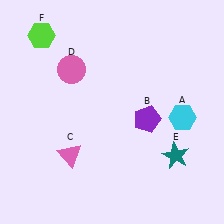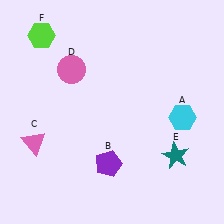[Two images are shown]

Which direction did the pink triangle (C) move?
The pink triangle (C) moved left.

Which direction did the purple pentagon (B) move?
The purple pentagon (B) moved down.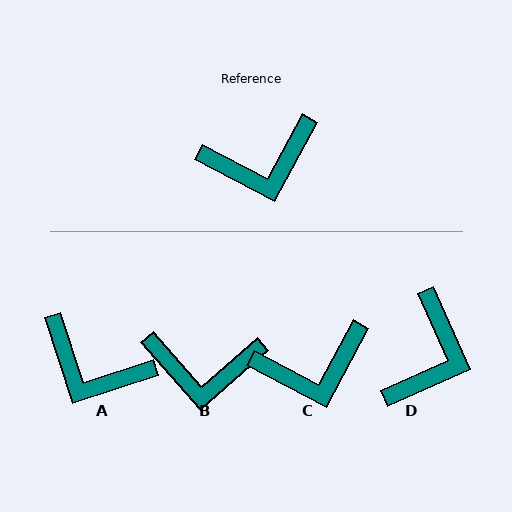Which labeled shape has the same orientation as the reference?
C.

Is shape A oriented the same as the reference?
No, it is off by about 44 degrees.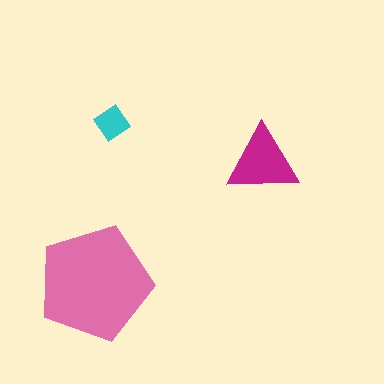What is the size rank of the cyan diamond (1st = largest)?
3rd.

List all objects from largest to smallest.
The pink pentagon, the magenta triangle, the cyan diamond.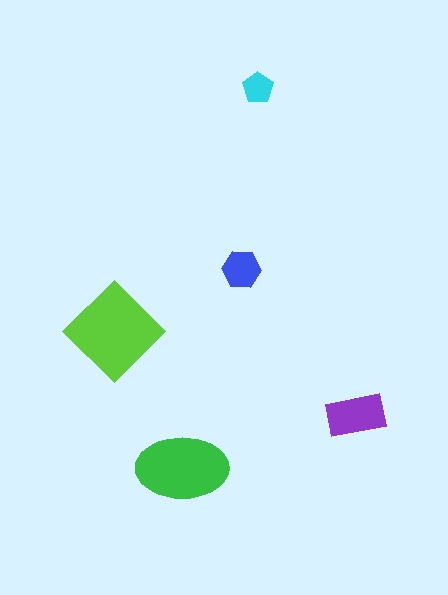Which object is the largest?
The lime diamond.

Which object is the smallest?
The cyan pentagon.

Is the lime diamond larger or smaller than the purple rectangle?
Larger.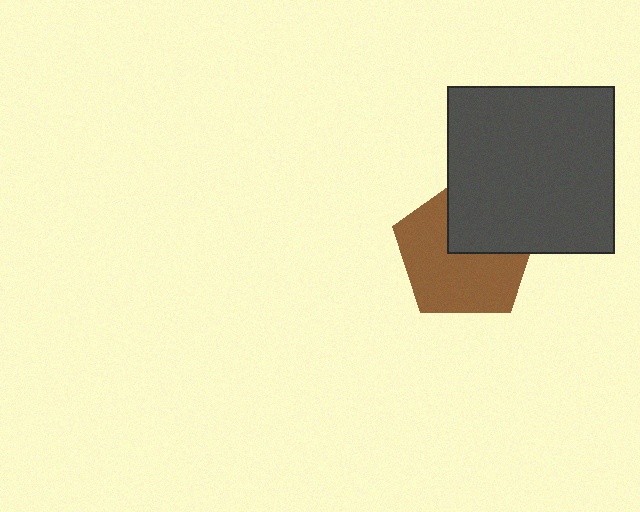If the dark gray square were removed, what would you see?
You would see the complete brown pentagon.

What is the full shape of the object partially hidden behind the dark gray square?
The partially hidden object is a brown pentagon.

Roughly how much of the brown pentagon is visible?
About half of it is visible (roughly 64%).